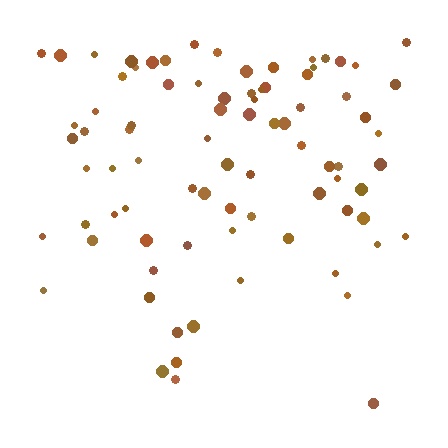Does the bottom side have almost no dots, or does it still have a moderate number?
Still a moderate number, just noticeably fewer than the top.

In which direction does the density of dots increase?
From bottom to top, with the top side densest.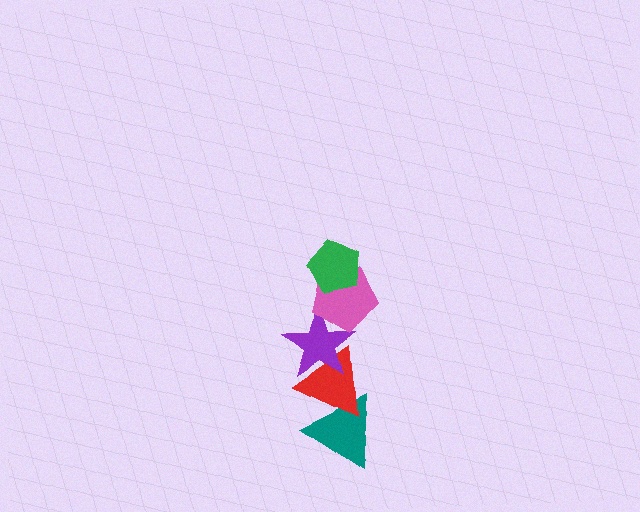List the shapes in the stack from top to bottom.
From top to bottom: the green pentagon, the pink pentagon, the purple star, the red triangle, the teal triangle.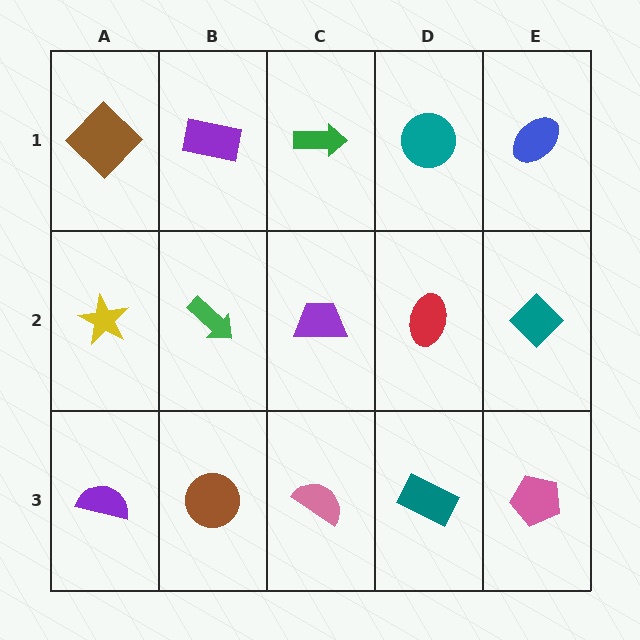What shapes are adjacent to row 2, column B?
A purple rectangle (row 1, column B), a brown circle (row 3, column B), a yellow star (row 2, column A), a purple trapezoid (row 2, column C).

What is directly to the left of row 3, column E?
A teal rectangle.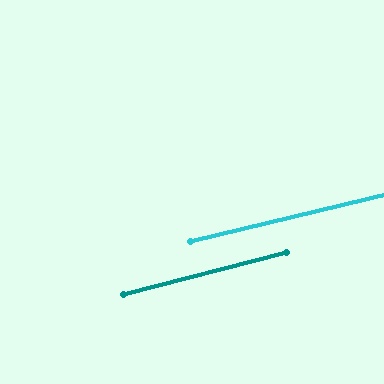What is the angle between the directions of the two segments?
Approximately 1 degree.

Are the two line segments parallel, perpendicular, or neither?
Parallel — their directions differ by only 0.6°.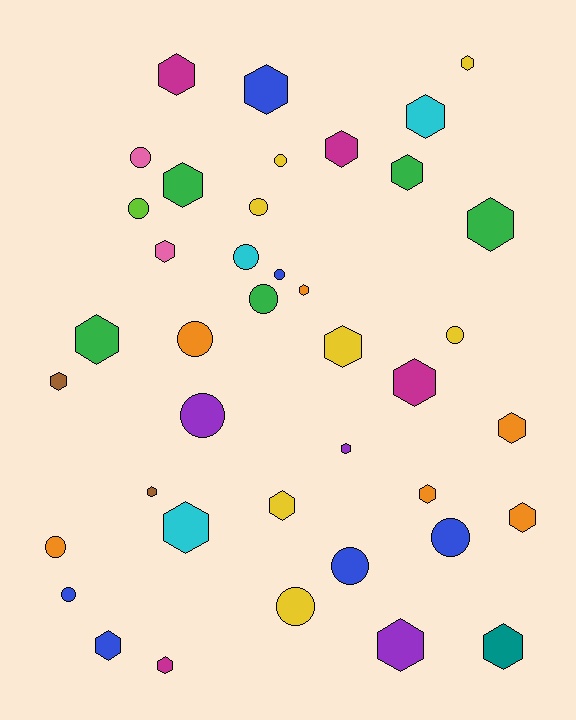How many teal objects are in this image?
There is 1 teal object.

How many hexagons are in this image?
There are 25 hexagons.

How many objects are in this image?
There are 40 objects.